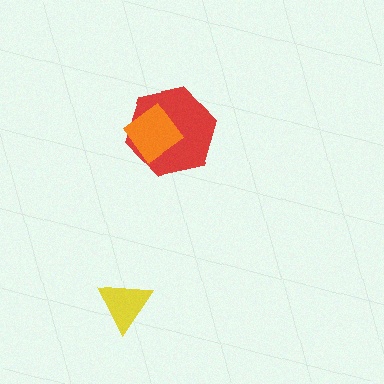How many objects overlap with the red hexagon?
1 object overlaps with the red hexagon.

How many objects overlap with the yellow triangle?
0 objects overlap with the yellow triangle.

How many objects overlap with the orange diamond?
1 object overlaps with the orange diamond.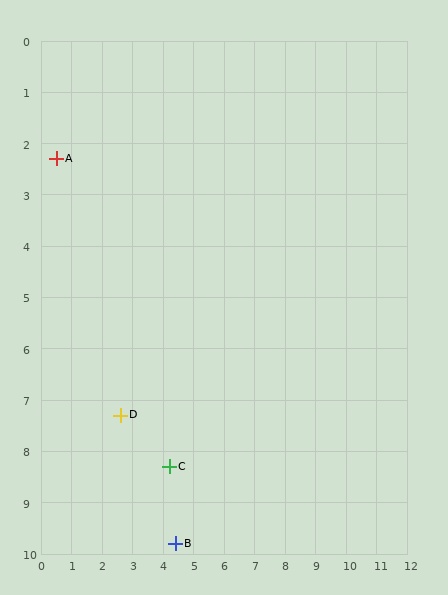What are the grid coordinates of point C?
Point C is at approximately (4.2, 8.3).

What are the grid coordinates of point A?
Point A is at approximately (0.5, 2.3).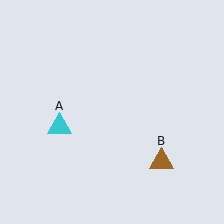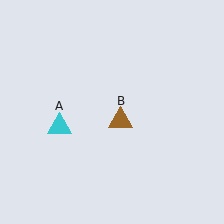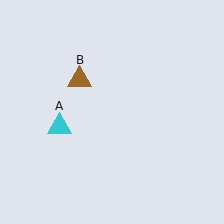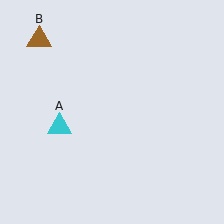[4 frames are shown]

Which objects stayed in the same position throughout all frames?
Cyan triangle (object A) remained stationary.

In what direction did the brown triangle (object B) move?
The brown triangle (object B) moved up and to the left.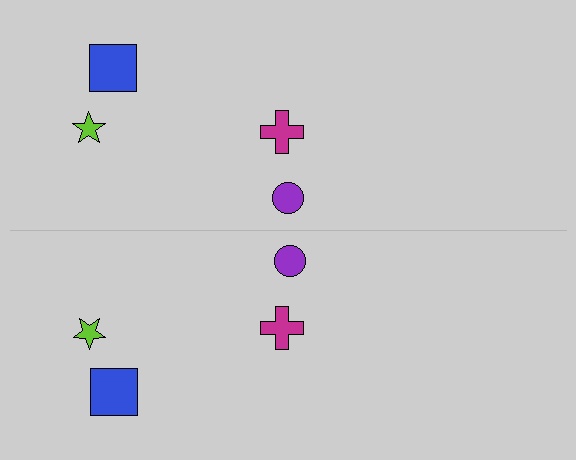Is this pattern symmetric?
Yes, this pattern has bilateral (reflection) symmetry.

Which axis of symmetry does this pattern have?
The pattern has a horizontal axis of symmetry running through the center of the image.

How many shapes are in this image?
There are 8 shapes in this image.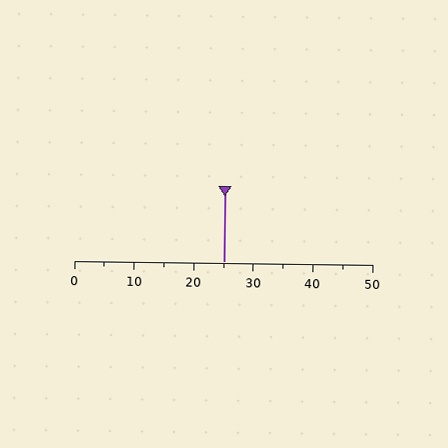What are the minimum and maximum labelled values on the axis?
The axis runs from 0 to 50.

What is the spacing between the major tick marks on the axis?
The major ticks are spaced 10 apart.